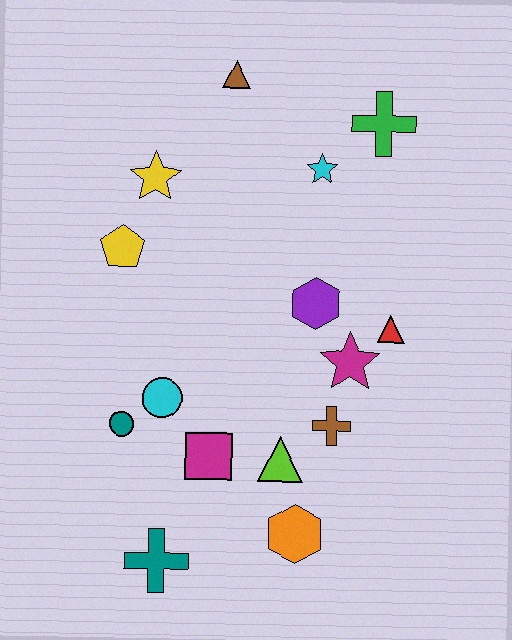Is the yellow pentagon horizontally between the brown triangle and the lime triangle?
No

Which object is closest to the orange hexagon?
The lime triangle is closest to the orange hexagon.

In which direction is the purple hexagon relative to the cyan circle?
The purple hexagon is to the right of the cyan circle.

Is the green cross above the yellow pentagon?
Yes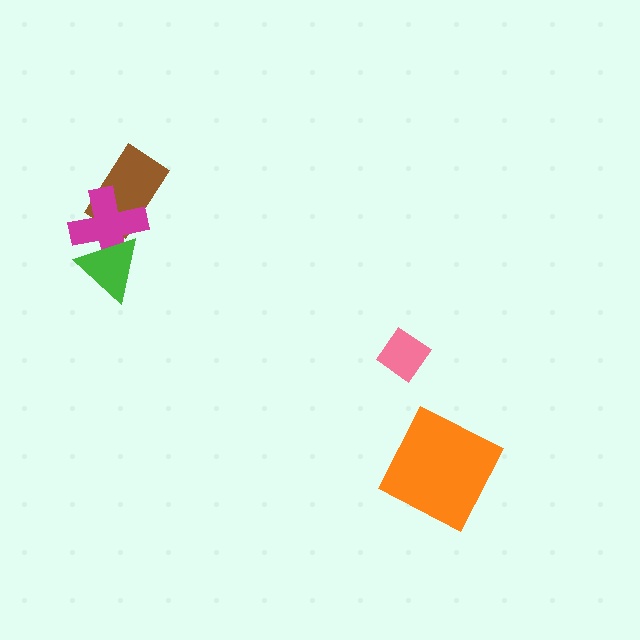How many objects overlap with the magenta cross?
2 objects overlap with the magenta cross.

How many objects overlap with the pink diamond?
0 objects overlap with the pink diamond.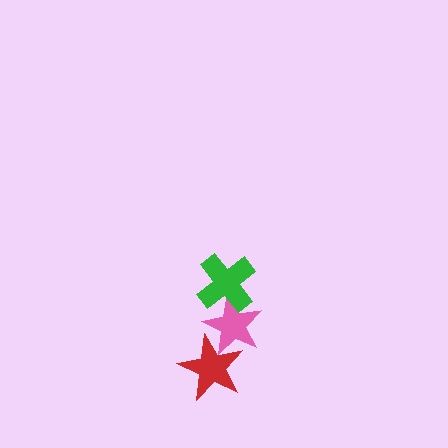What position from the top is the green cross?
The green cross is 1st from the top.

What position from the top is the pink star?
The pink star is 2nd from the top.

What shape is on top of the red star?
The pink star is on top of the red star.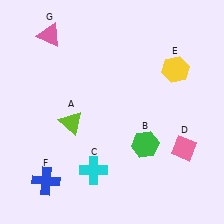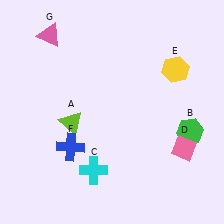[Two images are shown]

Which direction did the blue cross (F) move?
The blue cross (F) moved up.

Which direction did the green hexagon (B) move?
The green hexagon (B) moved right.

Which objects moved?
The objects that moved are: the green hexagon (B), the blue cross (F).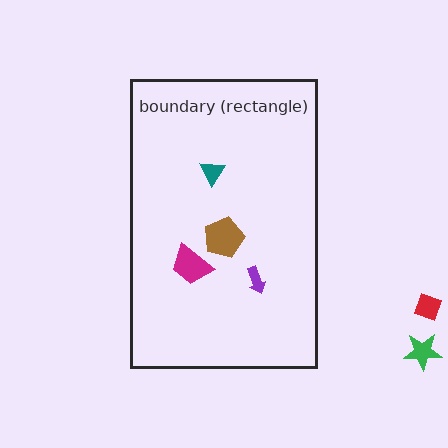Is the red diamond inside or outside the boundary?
Outside.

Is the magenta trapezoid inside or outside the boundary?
Inside.